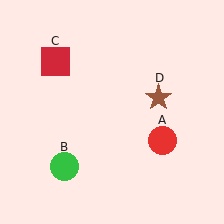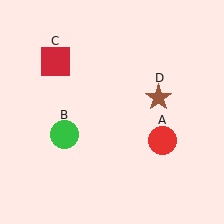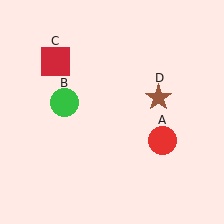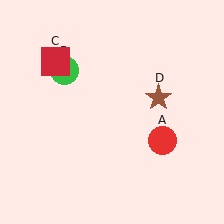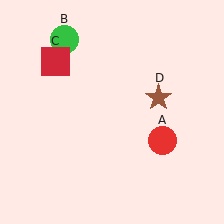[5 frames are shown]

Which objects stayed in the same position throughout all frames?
Red circle (object A) and red square (object C) and brown star (object D) remained stationary.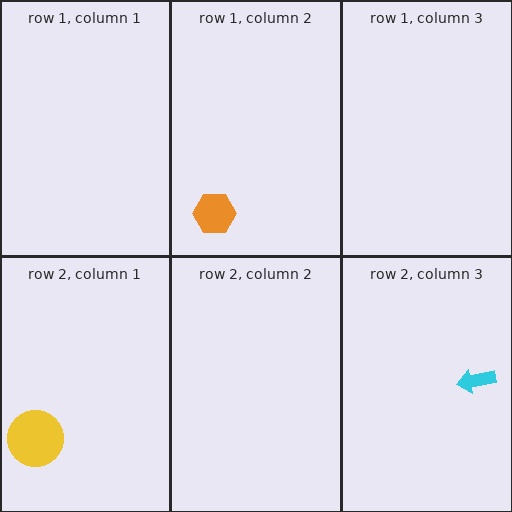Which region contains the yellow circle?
The row 2, column 1 region.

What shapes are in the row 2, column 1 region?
The yellow circle.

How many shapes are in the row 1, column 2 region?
1.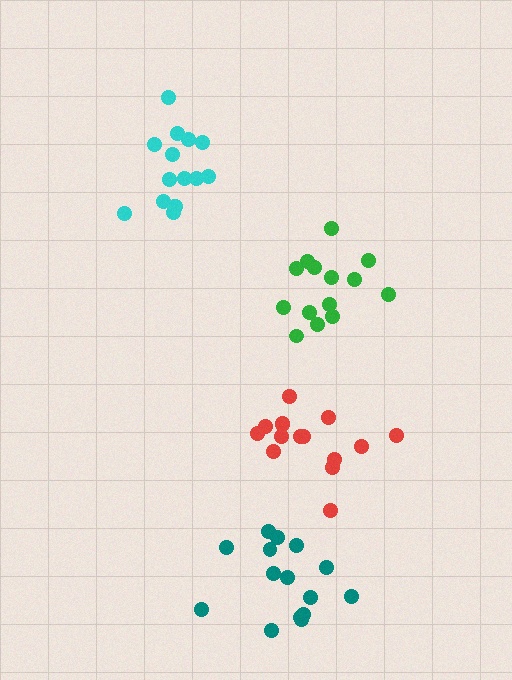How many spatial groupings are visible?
There are 4 spatial groupings.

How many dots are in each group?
Group 1: 15 dots, Group 2: 14 dots, Group 3: 15 dots, Group 4: 15 dots (59 total).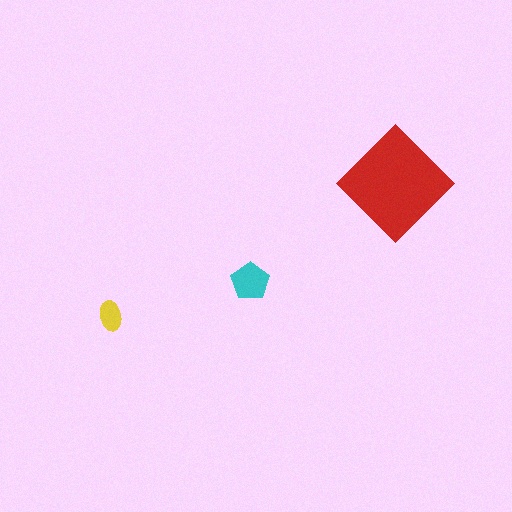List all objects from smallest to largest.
The yellow ellipse, the cyan pentagon, the red diamond.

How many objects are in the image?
There are 3 objects in the image.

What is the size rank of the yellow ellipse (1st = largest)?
3rd.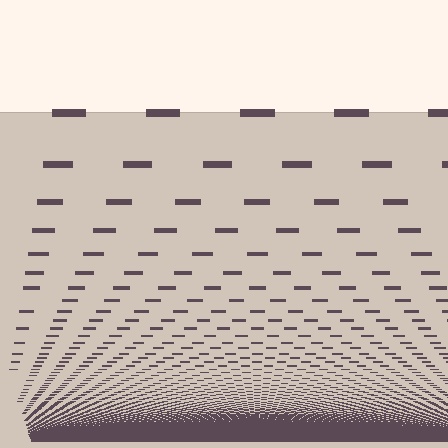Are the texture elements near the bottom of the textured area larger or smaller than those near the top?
Smaller. The gradient is inverted — elements near the bottom are smaller and denser.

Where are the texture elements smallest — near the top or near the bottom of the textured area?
Near the bottom.